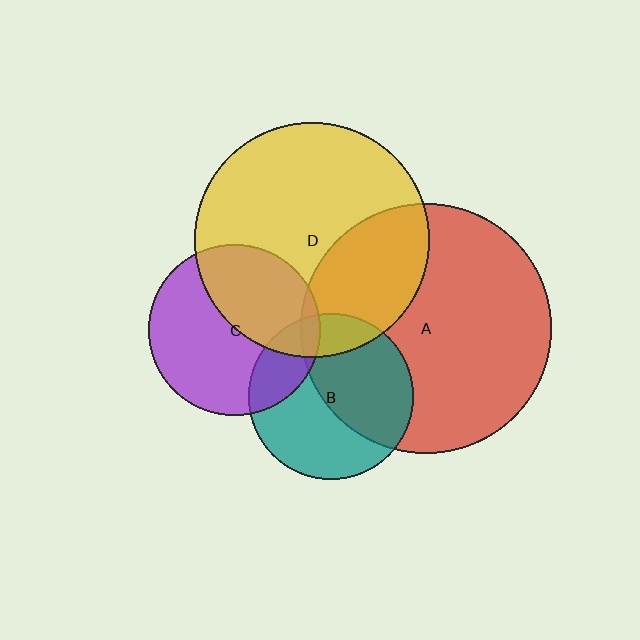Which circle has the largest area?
Circle A (red).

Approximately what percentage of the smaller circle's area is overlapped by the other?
Approximately 50%.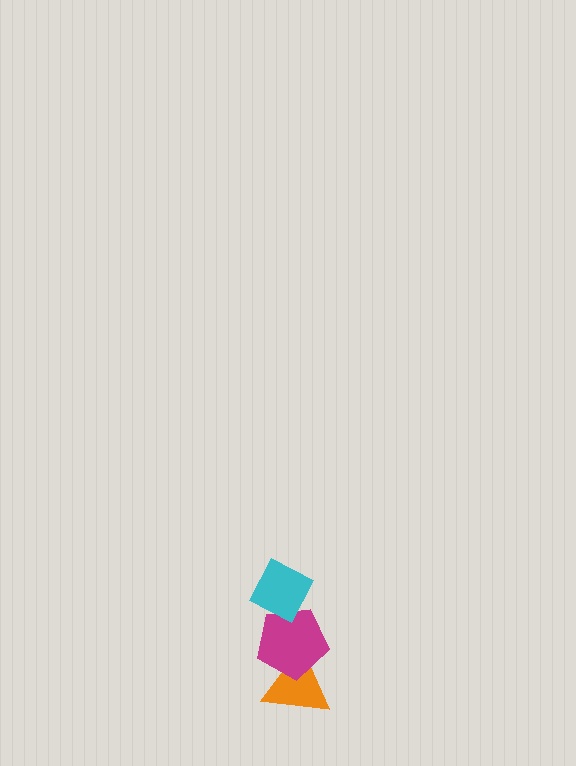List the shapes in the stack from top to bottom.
From top to bottom: the cyan diamond, the magenta pentagon, the orange triangle.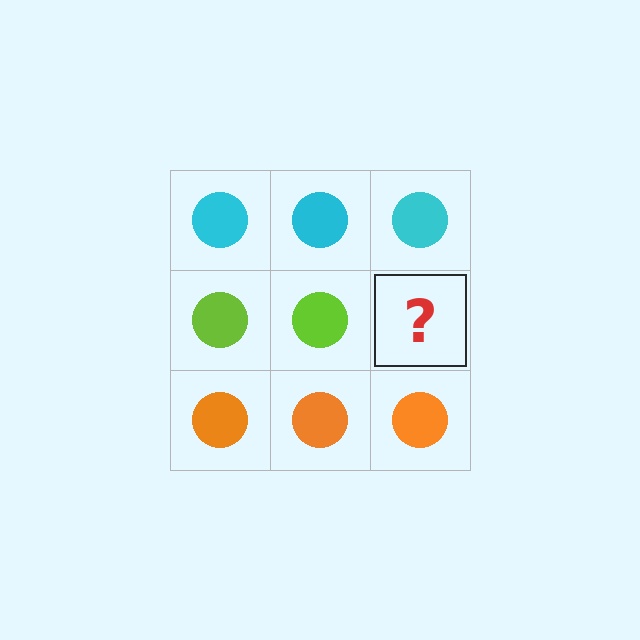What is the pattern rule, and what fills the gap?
The rule is that each row has a consistent color. The gap should be filled with a lime circle.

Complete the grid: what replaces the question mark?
The question mark should be replaced with a lime circle.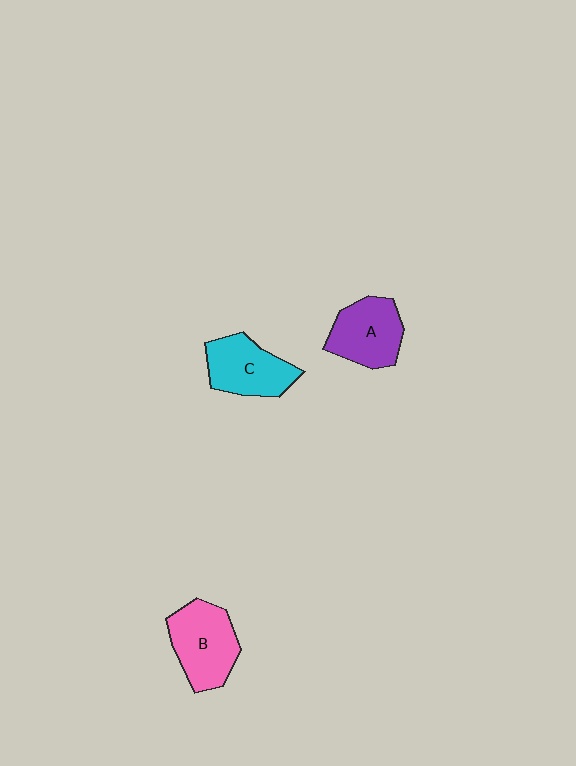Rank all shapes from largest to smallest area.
From largest to smallest: B (pink), C (cyan), A (purple).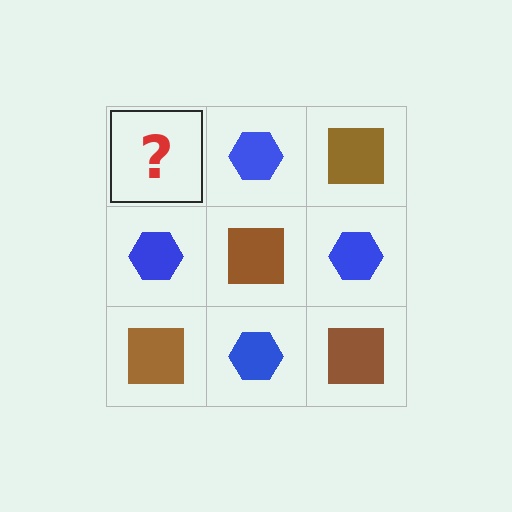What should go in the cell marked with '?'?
The missing cell should contain a brown square.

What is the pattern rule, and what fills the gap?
The rule is that it alternates brown square and blue hexagon in a checkerboard pattern. The gap should be filled with a brown square.